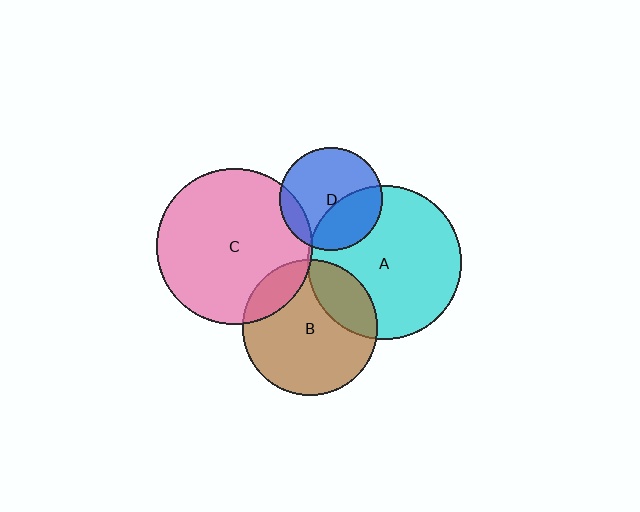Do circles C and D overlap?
Yes.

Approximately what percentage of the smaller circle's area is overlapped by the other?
Approximately 15%.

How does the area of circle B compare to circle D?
Approximately 1.7 times.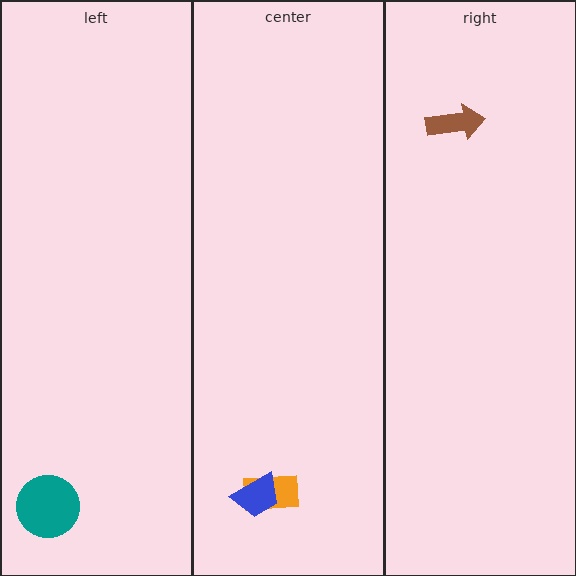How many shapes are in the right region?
1.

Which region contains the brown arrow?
The right region.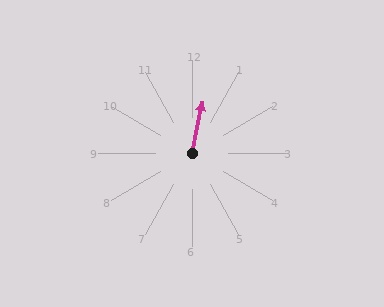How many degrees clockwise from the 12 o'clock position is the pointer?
Approximately 11 degrees.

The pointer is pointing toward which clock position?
Roughly 12 o'clock.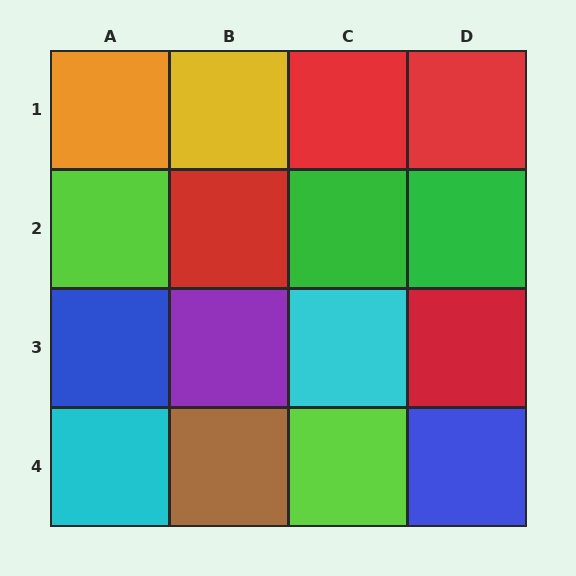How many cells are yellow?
1 cell is yellow.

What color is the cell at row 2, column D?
Green.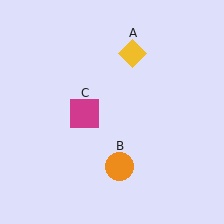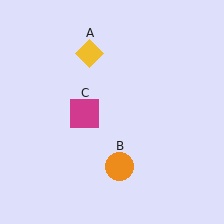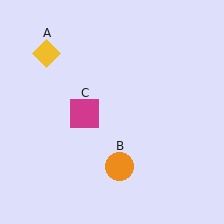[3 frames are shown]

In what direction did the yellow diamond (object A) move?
The yellow diamond (object A) moved left.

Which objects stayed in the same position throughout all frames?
Orange circle (object B) and magenta square (object C) remained stationary.